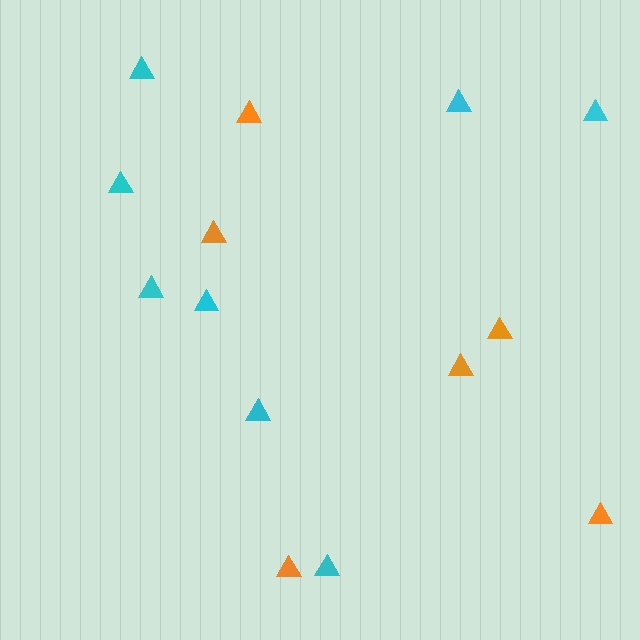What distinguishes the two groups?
There are 2 groups: one group of cyan triangles (8) and one group of orange triangles (6).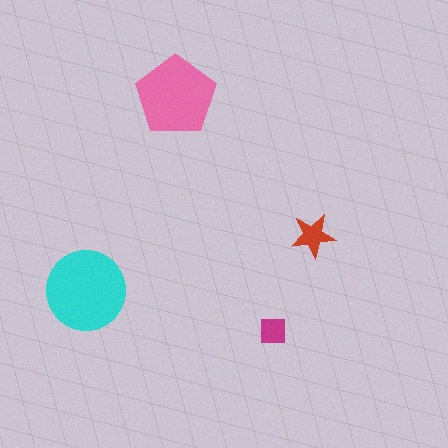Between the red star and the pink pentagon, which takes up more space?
The pink pentagon.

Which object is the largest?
The cyan circle.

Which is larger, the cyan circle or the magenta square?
The cyan circle.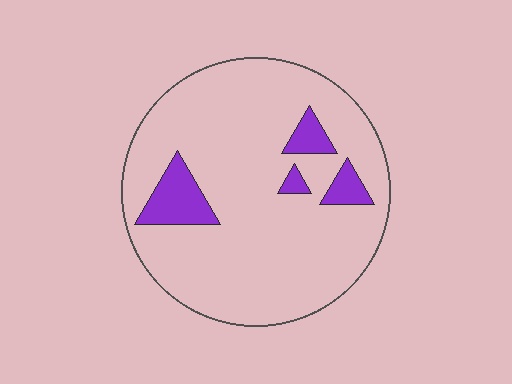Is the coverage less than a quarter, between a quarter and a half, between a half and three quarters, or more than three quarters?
Less than a quarter.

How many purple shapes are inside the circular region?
4.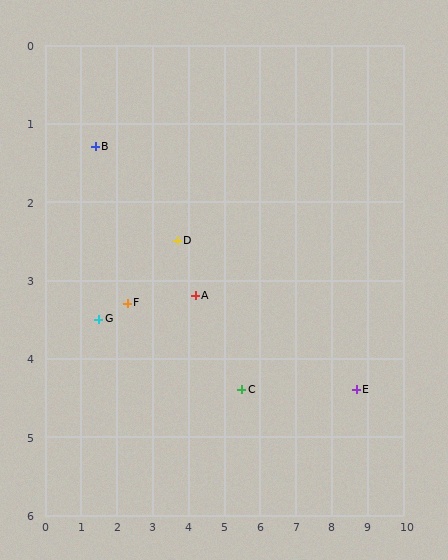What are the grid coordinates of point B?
Point B is at approximately (1.4, 1.3).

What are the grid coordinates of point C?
Point C is at approximately (5.5, 4.4).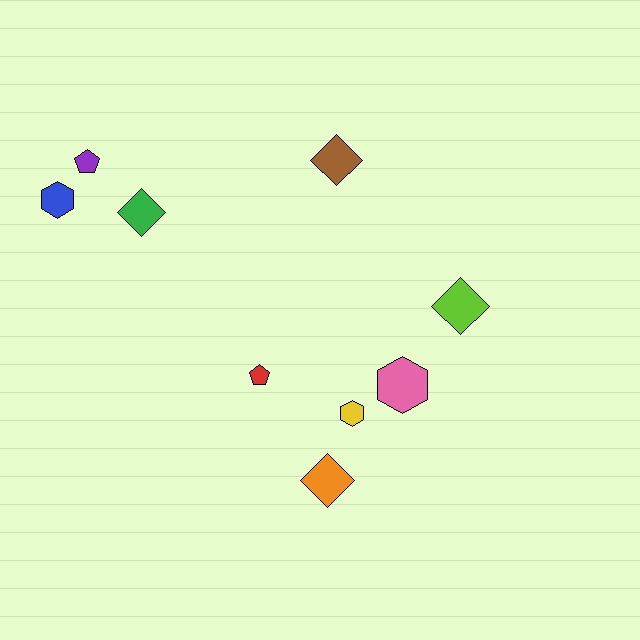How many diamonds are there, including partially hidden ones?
There are 4 diamonds.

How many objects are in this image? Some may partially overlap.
There are 9 objects.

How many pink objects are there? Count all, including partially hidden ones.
There is 1 pink object.